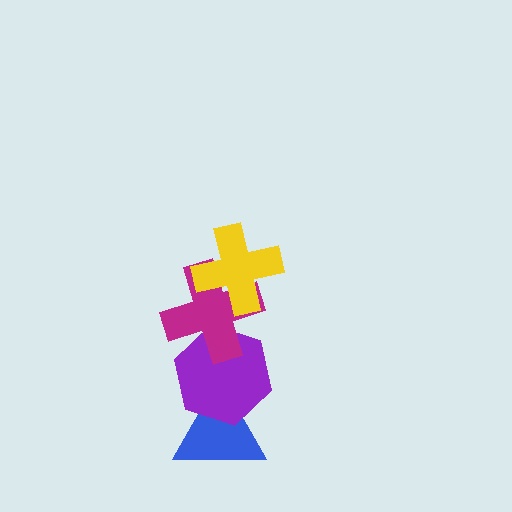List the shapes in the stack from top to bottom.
From top to bottom: the yellow cross, the magenta cross, the purple hexagon, the blue triangle.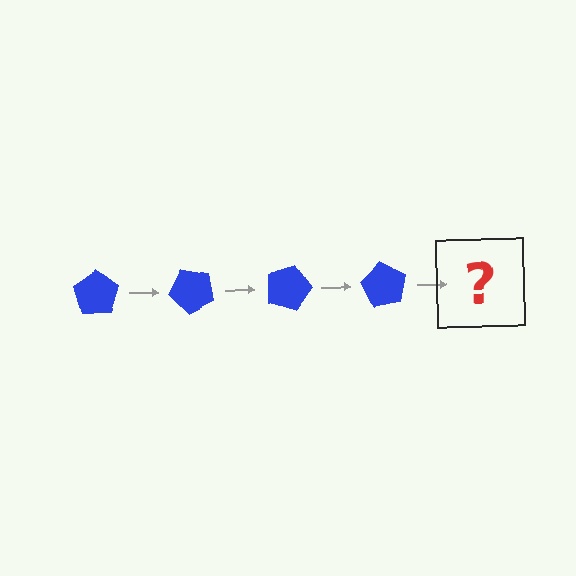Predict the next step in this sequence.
The next step is a blue pentagon rotated 180 degrees.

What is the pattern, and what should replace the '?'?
The pattern is that the pentagon rotates 45 degrees each step. The '?' should be a blue pentagon rotated 180 degrees.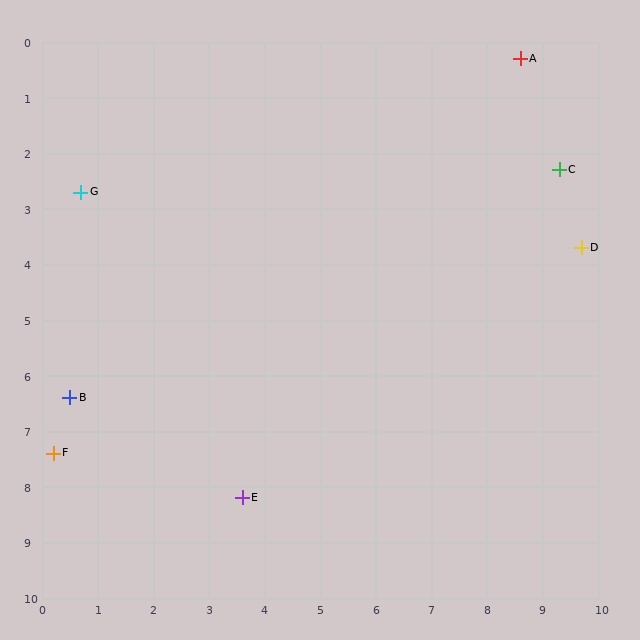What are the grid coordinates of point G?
Point G is at approximately (0.7, 2.7).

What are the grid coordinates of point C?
Point C is at approximately (9.3, 2.3).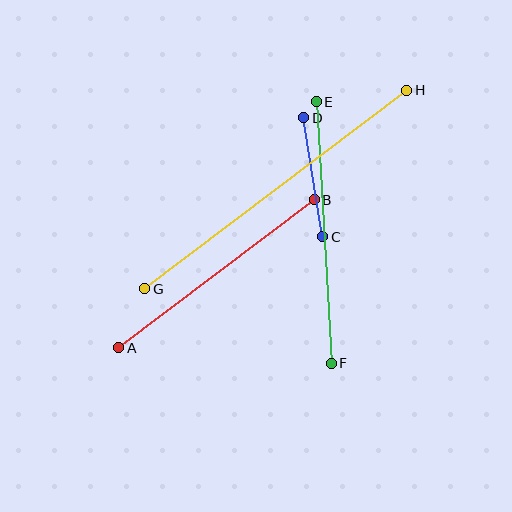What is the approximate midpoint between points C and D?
The midpoint is at approximately (313, 177) pixels.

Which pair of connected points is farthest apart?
Points G and H are farthest apart.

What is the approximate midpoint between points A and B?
The midpoint is at approximately (217, 274) pixels.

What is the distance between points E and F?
The distance is approximately 262 pixels.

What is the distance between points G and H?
The distance is approximately 329 pixels.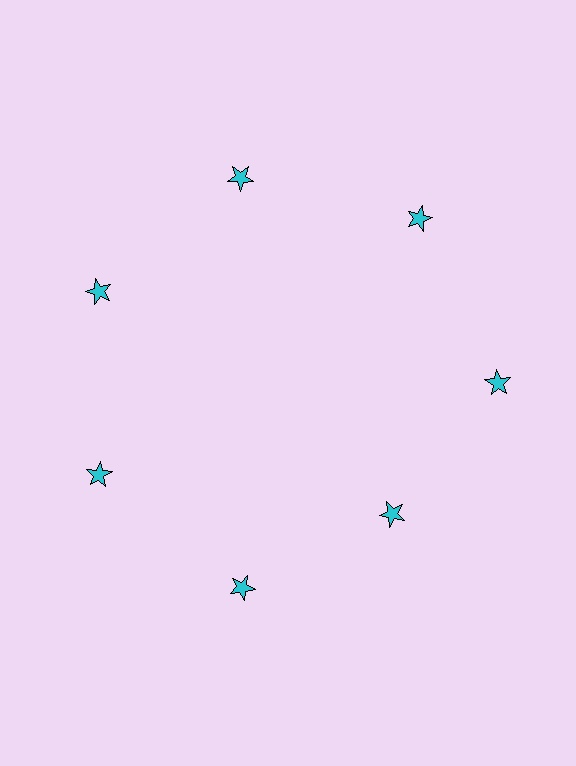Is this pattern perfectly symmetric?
No. The 7 cyan stars are arranged in a ring, but one element near the 5 o'clock position is pulled inward toward the center, breaking the 7-fold rotational symmetry.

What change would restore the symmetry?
The symmetry would be restored by moving it outward, back onto the ring so that all 7 stars sit at equal angles and equal distance from the center.